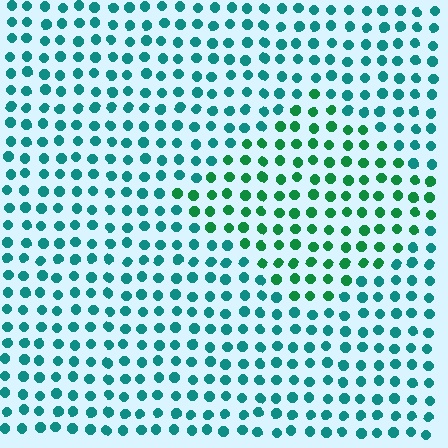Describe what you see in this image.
The image is filled with small teal elements in a uniform arrangement. A diamond-shaped region is visible where the elements are tinted to a slightly different hue, forming a subtle color boundary.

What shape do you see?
I see a diamond.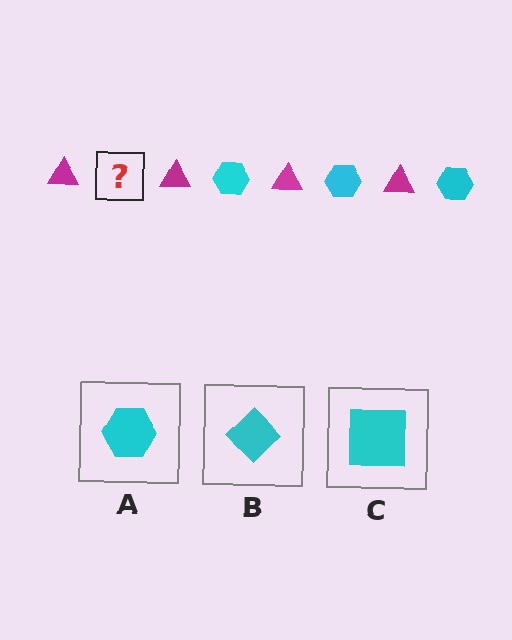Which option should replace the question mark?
Option A.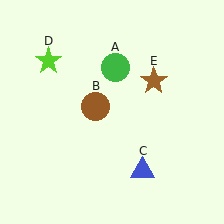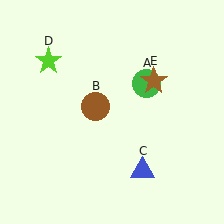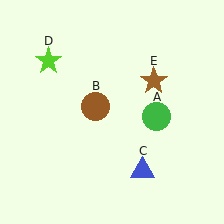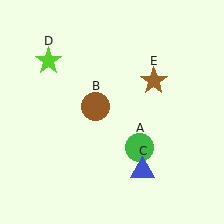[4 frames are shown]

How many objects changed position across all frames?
1 object changed position: green circle (object A).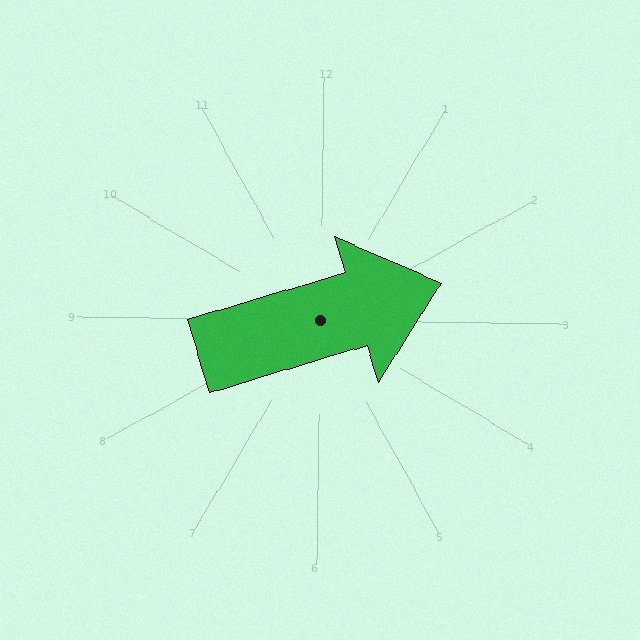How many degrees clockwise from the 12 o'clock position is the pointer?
Approximately 73 degrees.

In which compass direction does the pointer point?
East.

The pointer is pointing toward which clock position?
Roughly 2 o'clock.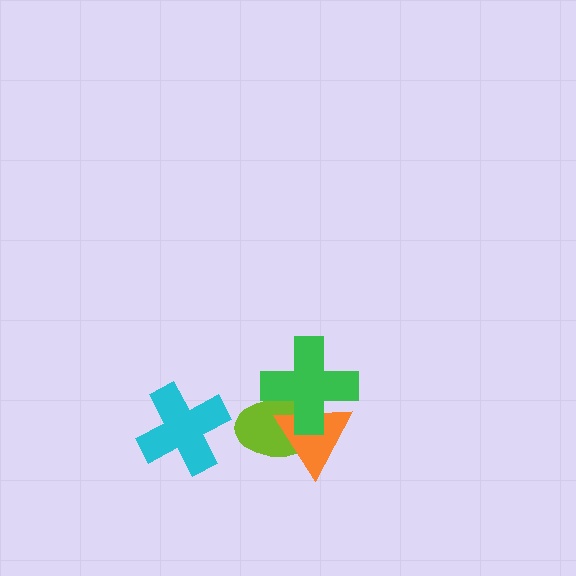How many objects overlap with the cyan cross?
0 objects overlap with the cyan cross.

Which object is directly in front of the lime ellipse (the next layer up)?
The orange triangle is directly in front of the lime ellipse.